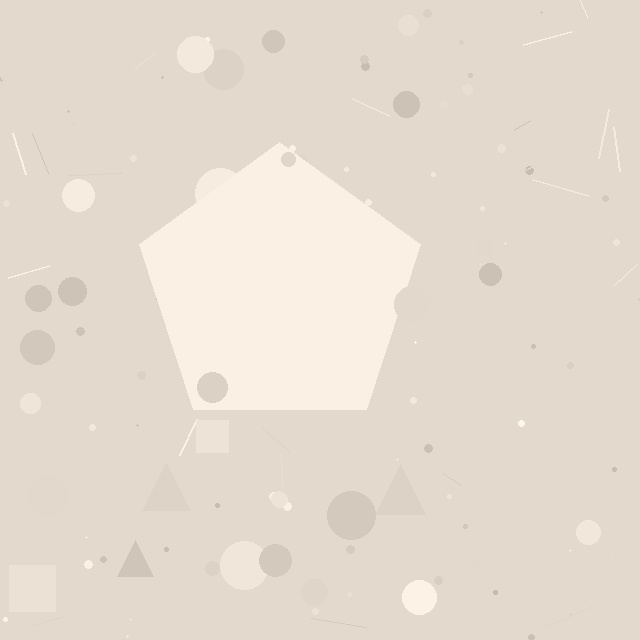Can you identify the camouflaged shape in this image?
The camouflaged shape is a pentagon.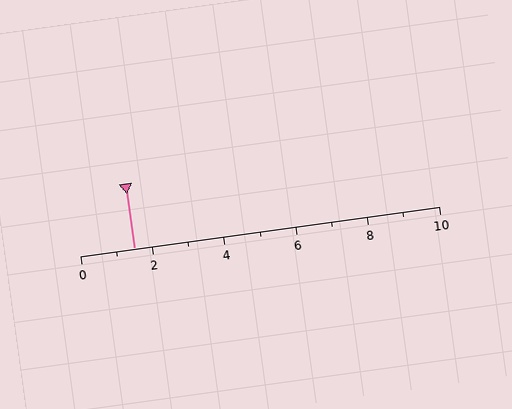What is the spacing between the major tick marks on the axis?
The major ticks are spaced 2 apart.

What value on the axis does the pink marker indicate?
The marker indicates approximately 1.5.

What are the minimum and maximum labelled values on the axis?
The axis runs from 0 to 10.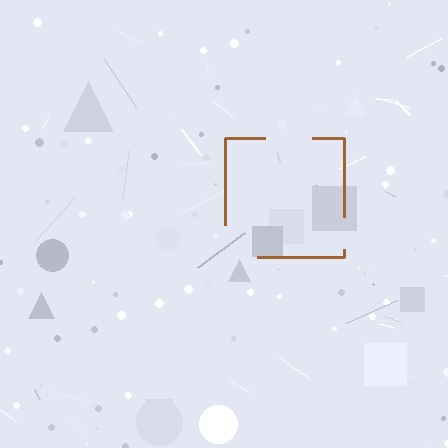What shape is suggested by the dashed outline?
The dashed outline suggests a square.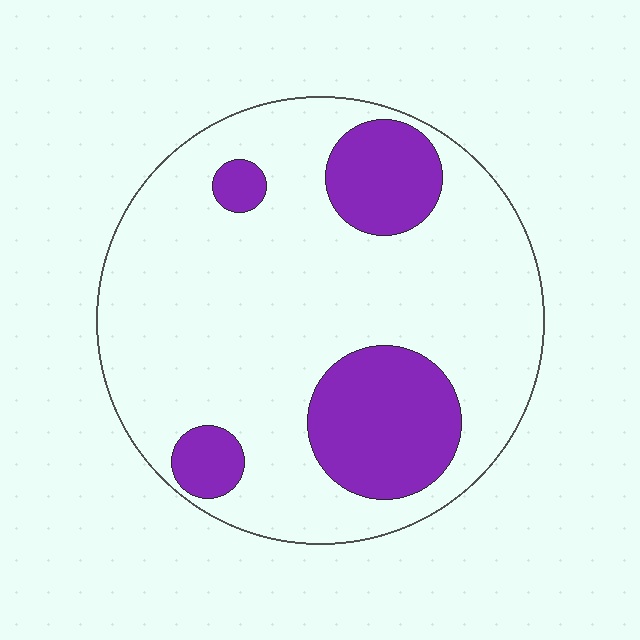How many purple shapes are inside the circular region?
4.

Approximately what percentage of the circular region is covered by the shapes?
Approximately 25%.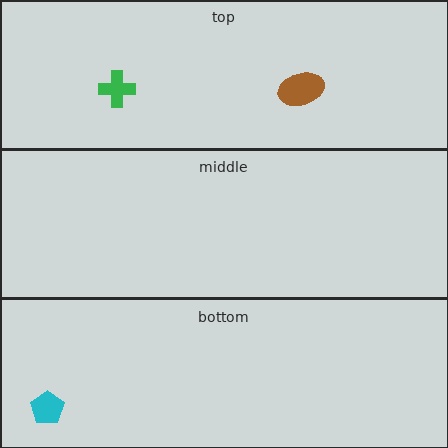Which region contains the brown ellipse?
The top region.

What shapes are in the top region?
The green cross, the brown ellipse.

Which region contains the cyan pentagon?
The bottom region.